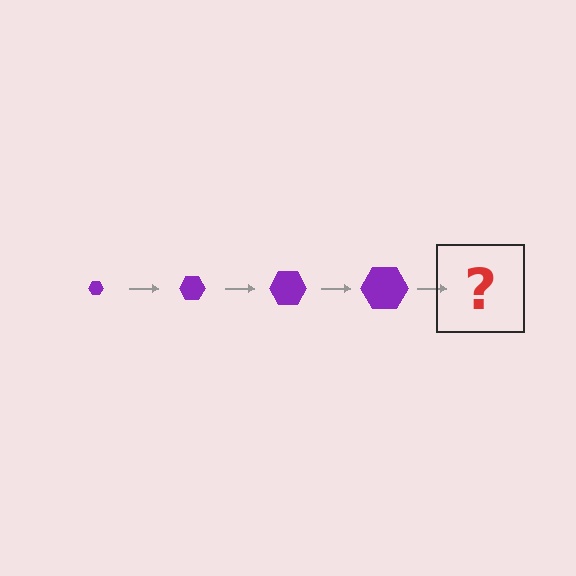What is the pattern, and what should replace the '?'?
The pattern is that the hexagon gets progressively larger each step. The '?' should be a purple hexagon, larger than the previous one.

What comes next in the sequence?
The next element should be a purple hexagon, larger than the previous one.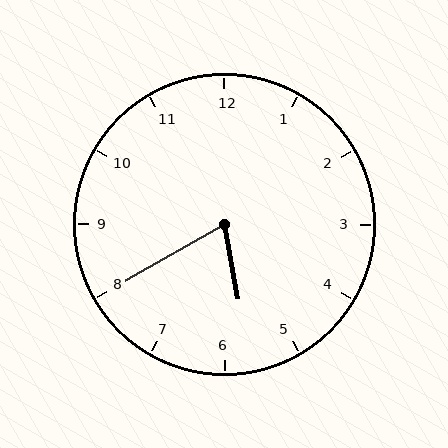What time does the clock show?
5:40.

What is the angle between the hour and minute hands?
Approximately 70 degrees.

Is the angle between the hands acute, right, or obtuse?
It is acute.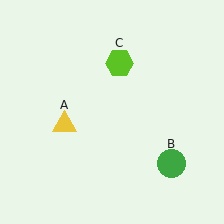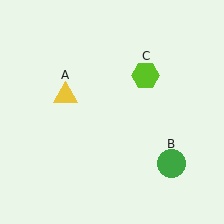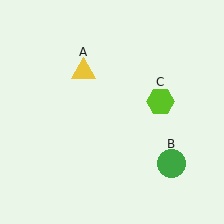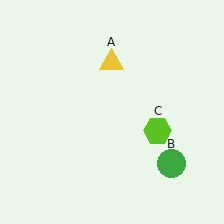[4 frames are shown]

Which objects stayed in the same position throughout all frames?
Green circle (object B) remained stationary.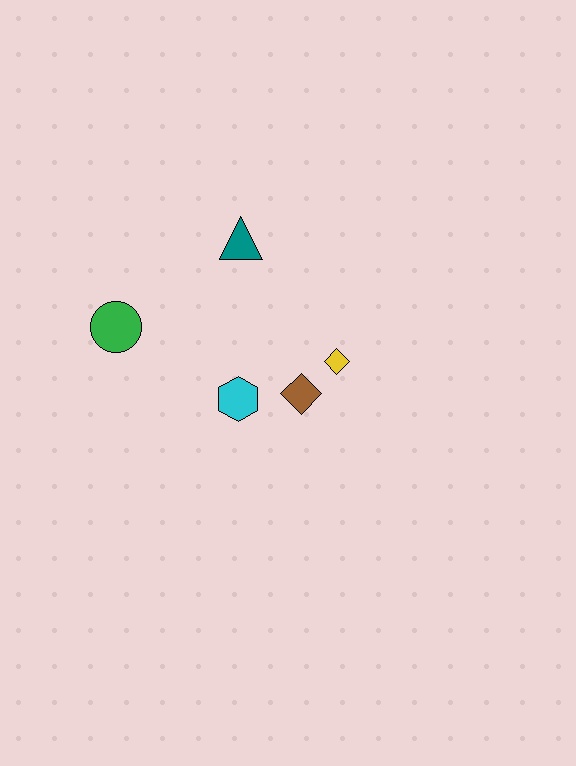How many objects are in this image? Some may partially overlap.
There are 5 objects.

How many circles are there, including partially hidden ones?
There is 1 circle.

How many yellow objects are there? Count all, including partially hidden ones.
There is 1 yellow object.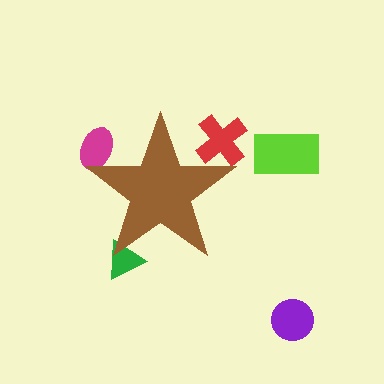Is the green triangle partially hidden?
Yes, the green triangle is partially hidden behind the brown star.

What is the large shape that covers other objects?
A brown star.